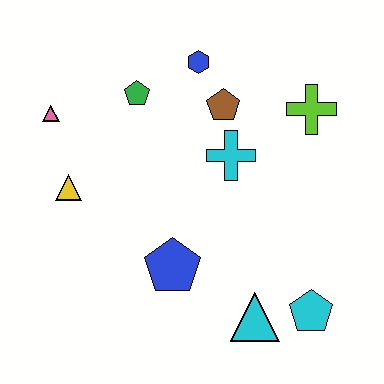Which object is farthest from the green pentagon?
The cyan pentagon is farthest from the green pentagon.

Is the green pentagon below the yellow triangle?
No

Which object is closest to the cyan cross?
The brown pentagon is closest to the cyan cross.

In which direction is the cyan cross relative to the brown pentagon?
The cyan cross is below the brown pentagon.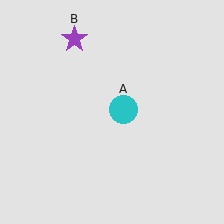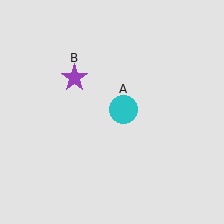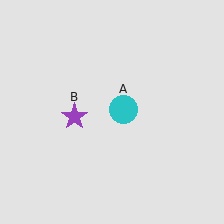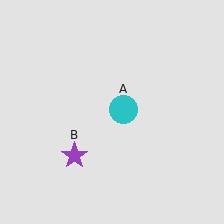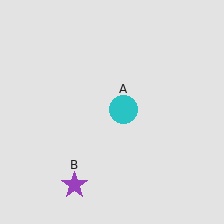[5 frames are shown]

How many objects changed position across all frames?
1 object changed position: purple star (object B).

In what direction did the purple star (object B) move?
The purple star (object B) moved down.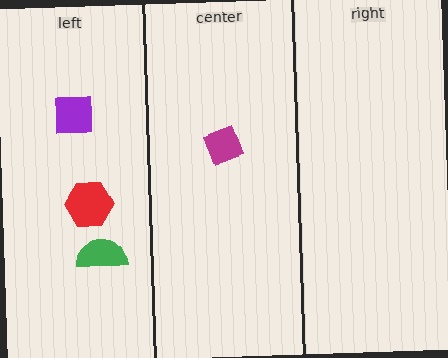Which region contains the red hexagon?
The left region.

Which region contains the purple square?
The left region.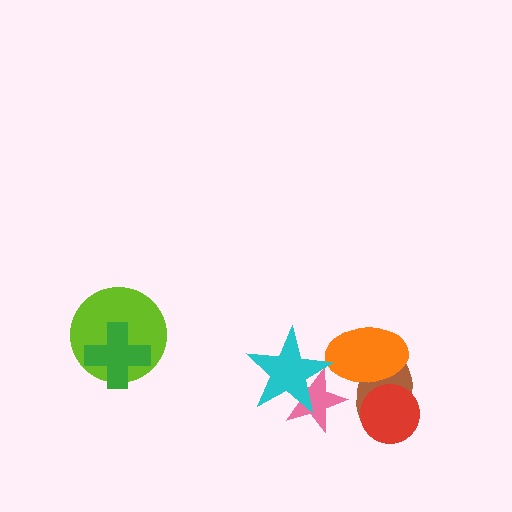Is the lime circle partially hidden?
Yes, it is partially covered by another shape.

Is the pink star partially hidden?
Yes, it is partially covered by another shape.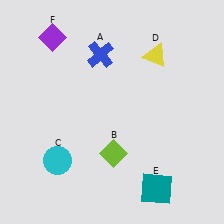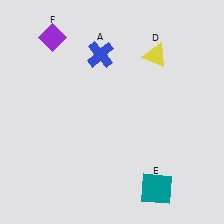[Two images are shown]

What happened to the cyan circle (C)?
The cyan circle (C) was removed in Image 2. It was in the bottom-left area of Image 1.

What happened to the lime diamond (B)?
The lime diamond (B) was removed in Image 2. It was in the bottom-right area of Image 1.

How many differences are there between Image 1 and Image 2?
There are 2 differences between the two images.